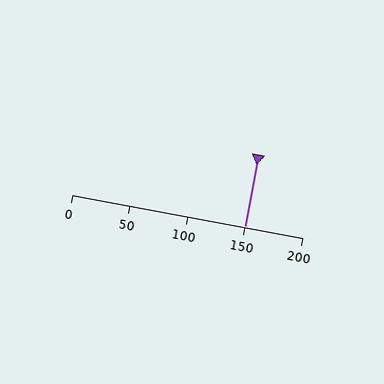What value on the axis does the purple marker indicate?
The marker indicates approximately 150.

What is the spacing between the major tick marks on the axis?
The major ticks are spaced 50 apart.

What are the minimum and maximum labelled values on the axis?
The axis runs from 0 to 200.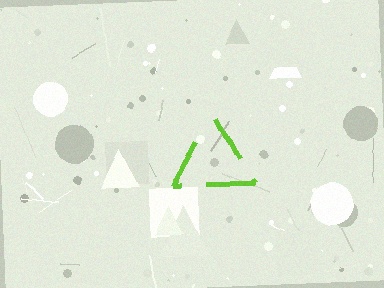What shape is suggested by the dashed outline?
The dashed outline suggests a triangle.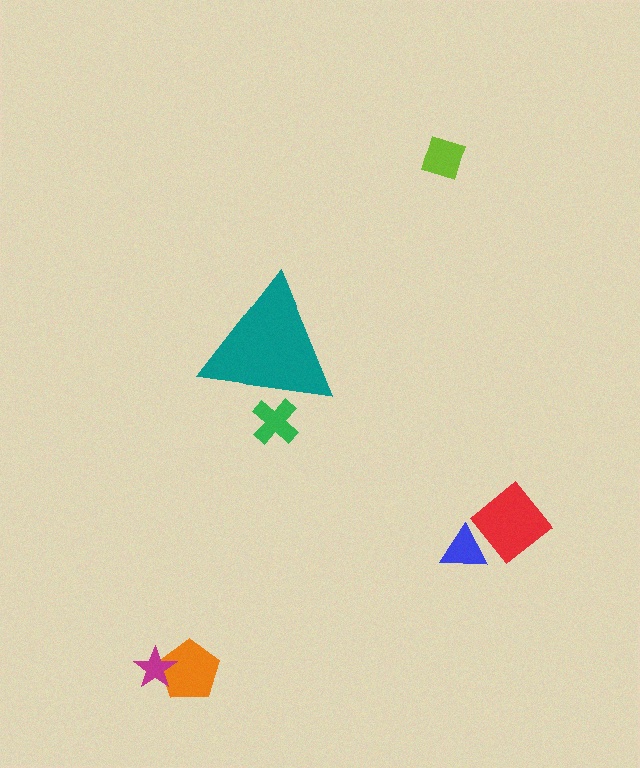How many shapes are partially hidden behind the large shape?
1 shape is partially hidden.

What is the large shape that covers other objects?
A teal triangle.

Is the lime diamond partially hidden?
No, the lime diamond is fully visible.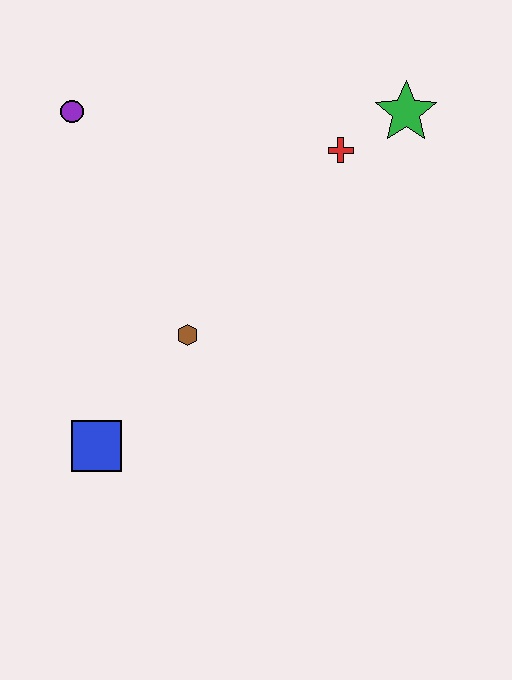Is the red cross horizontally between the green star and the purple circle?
Yes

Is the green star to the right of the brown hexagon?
Yes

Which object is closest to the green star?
The red cross is closest to the green star.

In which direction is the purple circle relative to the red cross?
The purple circle is to the left of the red cross.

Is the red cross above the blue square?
Yes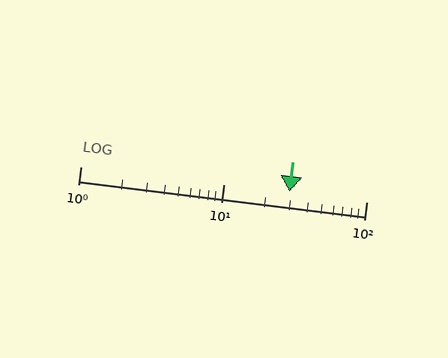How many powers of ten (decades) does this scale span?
The scale spans 2 decades, from 1 to 100.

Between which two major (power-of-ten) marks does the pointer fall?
The pointer is between 10 and 100.